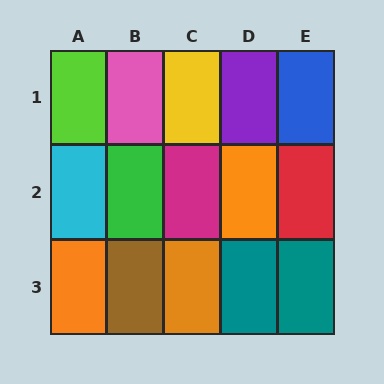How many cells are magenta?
1 cell is magenta.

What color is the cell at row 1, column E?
Blue.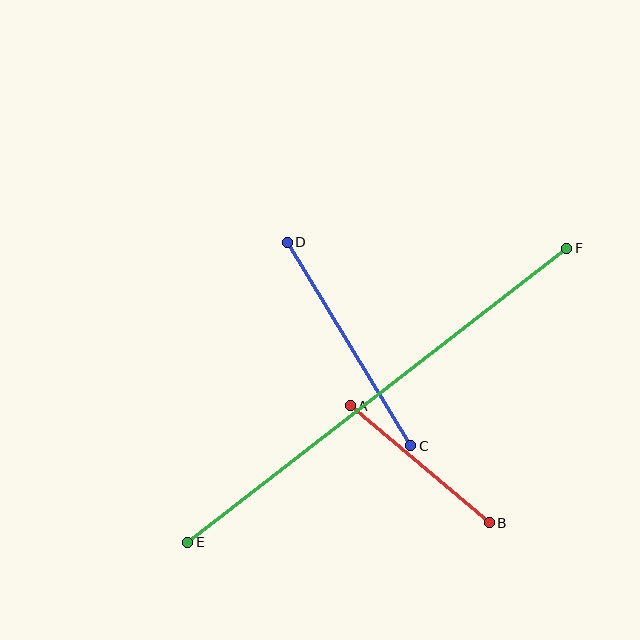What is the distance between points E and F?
The distance is approximately 480 pixels.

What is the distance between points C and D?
The distance is approximately 238 pixels.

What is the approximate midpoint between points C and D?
The midpoint is at approximately (349, 344) pixels.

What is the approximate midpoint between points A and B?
The midpoint is at approximately (420, 464) pixels.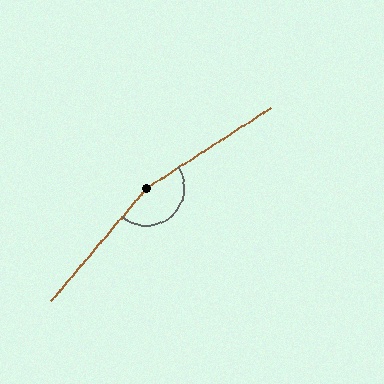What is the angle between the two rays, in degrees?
Approximately 163 degrees.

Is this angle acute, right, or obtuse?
It is obtuse.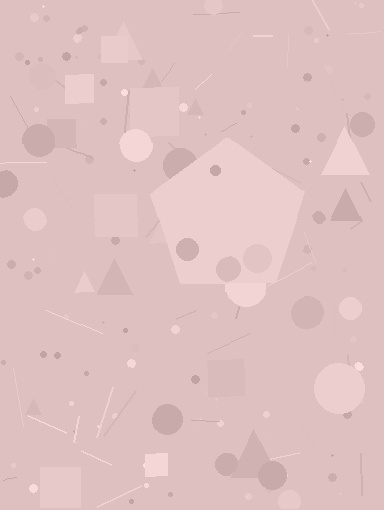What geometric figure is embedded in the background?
A pentagon is embedded in the background.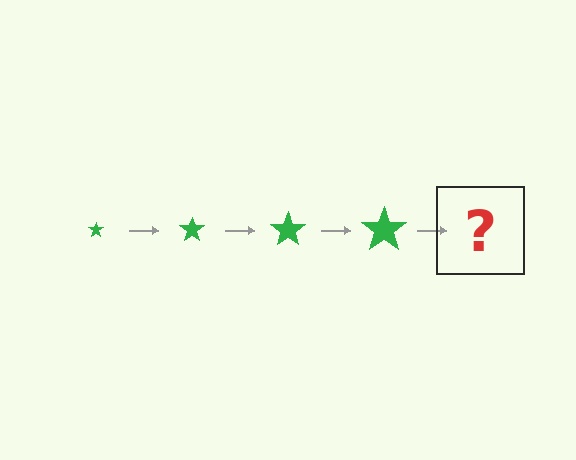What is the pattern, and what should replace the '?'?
The pattern is that the star gets progressively larger each step. The '?' should be a green star, larger than the previous one.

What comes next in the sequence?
The next element should be a green star, larger than the previous one.